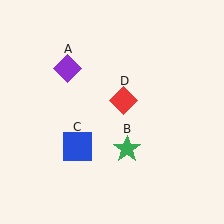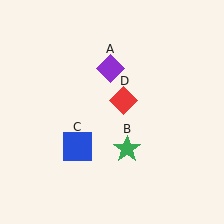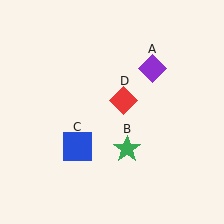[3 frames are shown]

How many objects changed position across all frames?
1 object changed position: purple diamond (object A).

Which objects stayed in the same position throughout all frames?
Green star (object B) and blue square (object C) and red diamond (object D) remained stationary.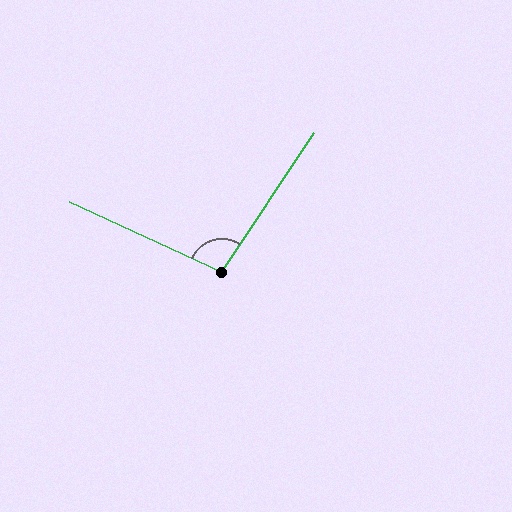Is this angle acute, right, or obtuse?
It is obtuse.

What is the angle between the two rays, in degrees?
Approximately 99 degrees.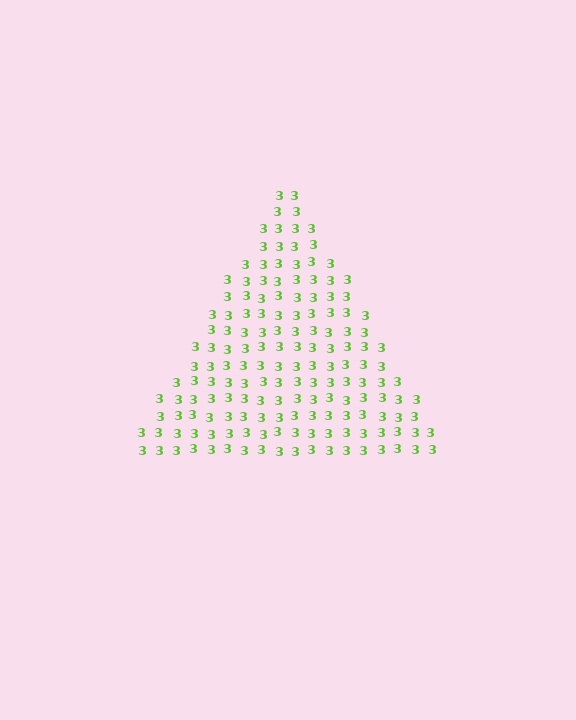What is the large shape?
The large shape is a triangle.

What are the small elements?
The small elements are digit 3's.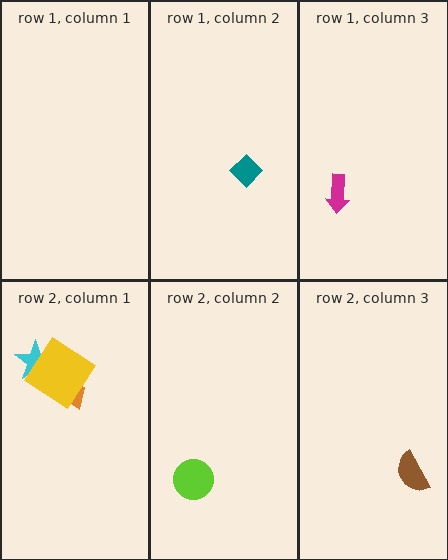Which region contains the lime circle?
The row 2, column 2 region.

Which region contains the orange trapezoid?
The row 2, column 1 region.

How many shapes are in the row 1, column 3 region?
1.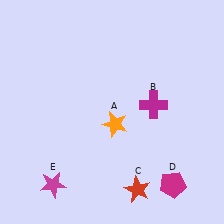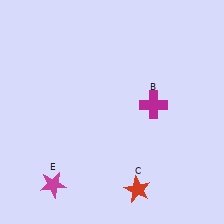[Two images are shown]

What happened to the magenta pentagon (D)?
The magenta pentagon (D) was removed in Image 2. It was in the bottom-right area of Image 1.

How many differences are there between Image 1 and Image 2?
There are 2 differences between the two images.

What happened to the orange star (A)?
The orange star (A) was removed in Image 2. It was in the bottom-right area of Image 1.